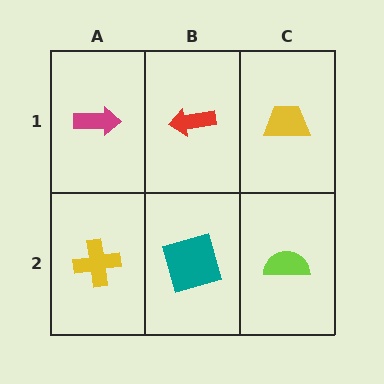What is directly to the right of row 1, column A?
A red arrow.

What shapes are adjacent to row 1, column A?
A yellow cross (row 2, column A), a red arrow (row 1, column B).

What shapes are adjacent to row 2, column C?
A yellow trapezoid (row 1, column C), a teal square (row 2, column B).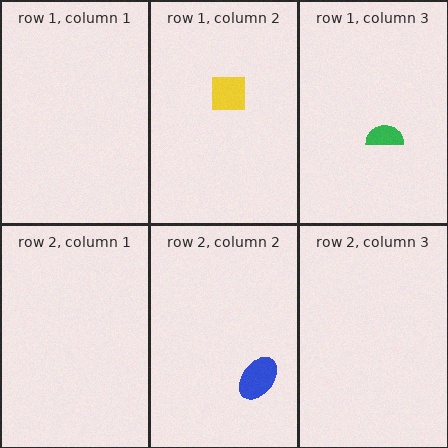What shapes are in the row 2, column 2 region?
The blue ellipse.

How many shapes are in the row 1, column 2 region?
1.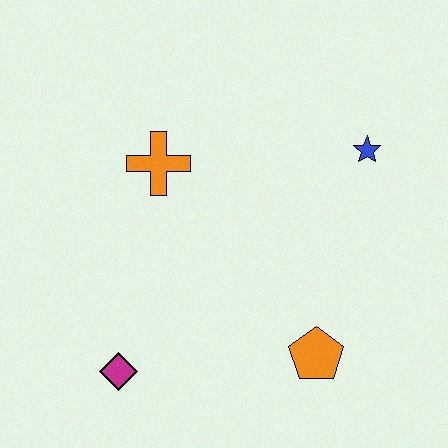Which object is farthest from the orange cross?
The orange pentagon is farthest from the orange cross.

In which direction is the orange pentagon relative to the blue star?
The orange pentagon is below the blue star.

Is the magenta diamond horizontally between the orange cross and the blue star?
No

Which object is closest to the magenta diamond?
The orange pentagon is closest to the magenta diamond.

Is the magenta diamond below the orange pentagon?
Yes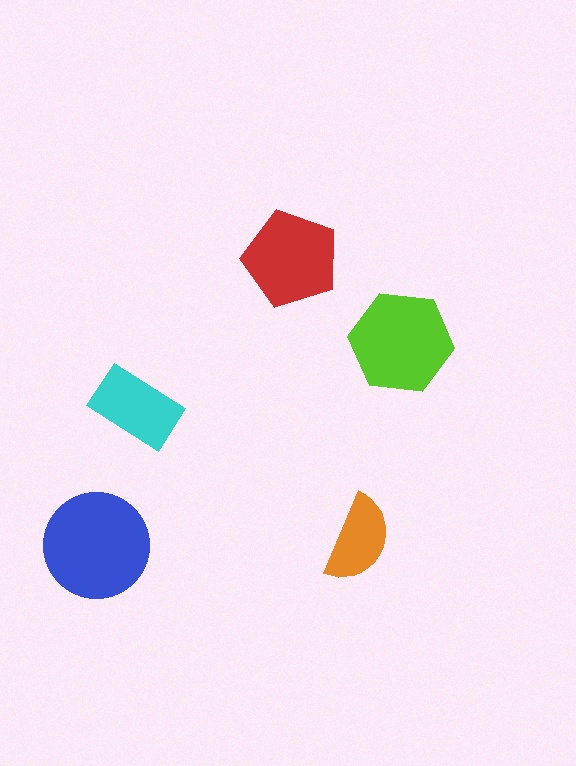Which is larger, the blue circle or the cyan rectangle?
The blue circle.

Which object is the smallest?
The orange semicircle.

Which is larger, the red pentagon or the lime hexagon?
The lime hexagon.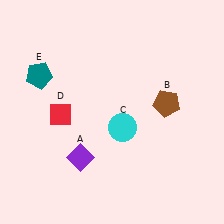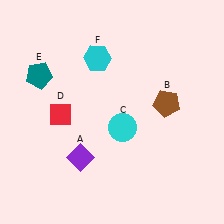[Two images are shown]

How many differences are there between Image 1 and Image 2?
There is 1 difference between the two images.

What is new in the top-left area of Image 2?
A cyan hexagon (F) was added in the top-left area of Image 2.